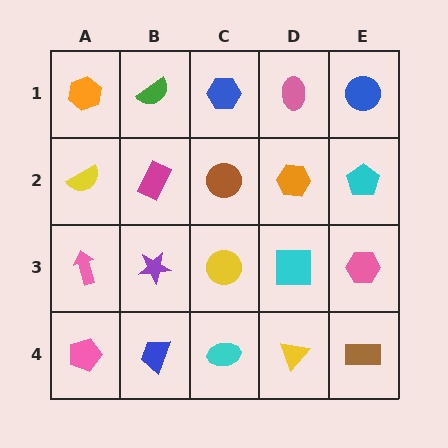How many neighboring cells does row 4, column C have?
3.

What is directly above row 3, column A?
A yellow semicircle.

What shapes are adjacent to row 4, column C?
A yellow circle (row 3, column C), a blue trapezoid (row 4, column B), a yellow triangle (row 4, column D).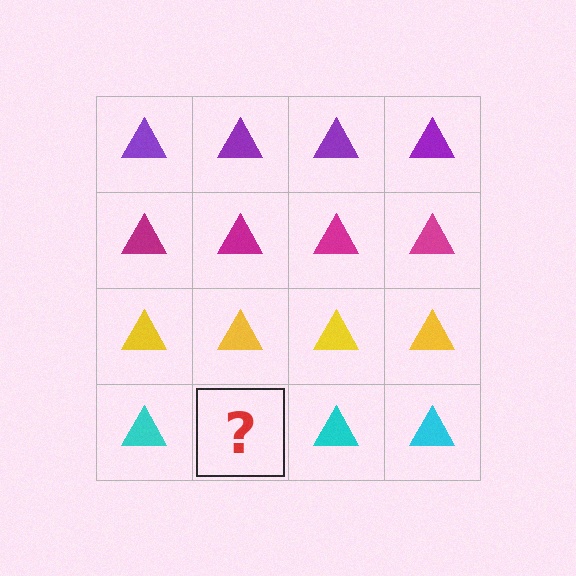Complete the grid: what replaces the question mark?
The question mark should be replaced with a cyan triangle.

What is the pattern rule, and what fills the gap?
The rule is that each row has a consistent color. The gap should be filled with a cyan triangle.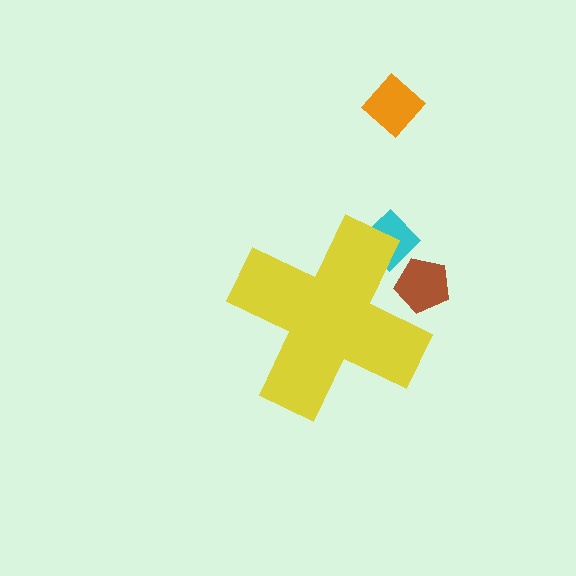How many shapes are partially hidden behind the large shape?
2 shapes are partially hidden.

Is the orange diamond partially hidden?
No, the orange diamond is fully visible.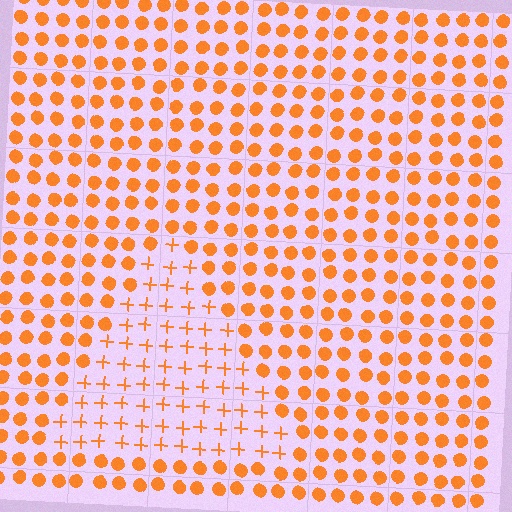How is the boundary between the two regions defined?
The boundary is defined by a change in element shape: plus signs inside vs. circles outside. All elements share the same color and spacing.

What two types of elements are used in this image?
The image uses plus signs inside the triangle region and circles outside it.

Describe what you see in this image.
The image is filled with small orange elements arranged in a uniform grid. A triangle-shaped region contains plus signs, while the surrounding area contains circles. The boundary is defined purely by the change in element shape.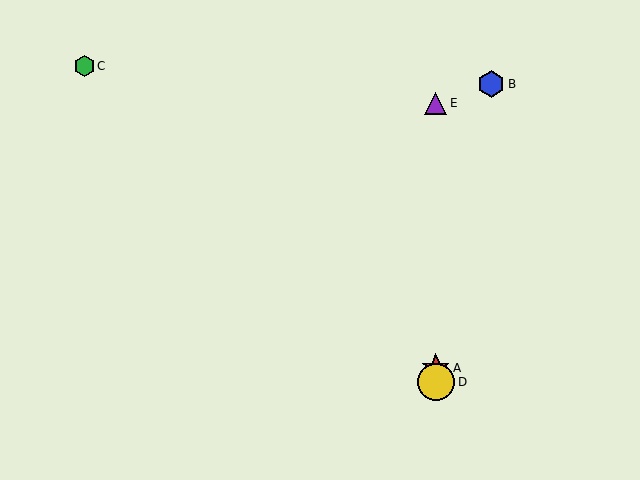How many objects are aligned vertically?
3 objects (A, D, E) are aligned vertically.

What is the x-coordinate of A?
Object A is at x≈436.